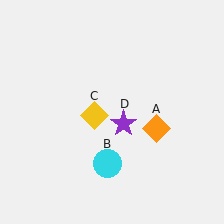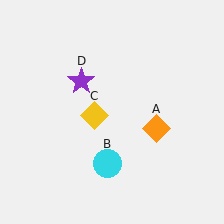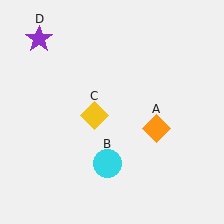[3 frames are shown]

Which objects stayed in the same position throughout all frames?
Orange diamond (object A) and cyan circle (object B) and yellow diamond (object C) remained stationary.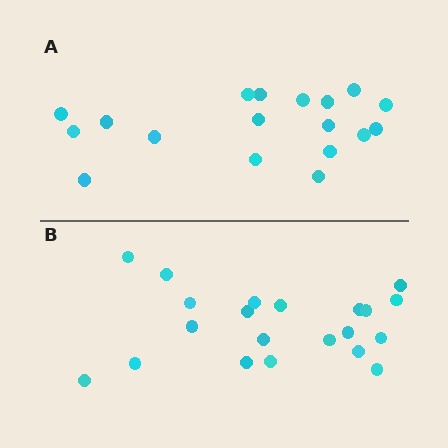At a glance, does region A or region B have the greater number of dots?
Region B (the bottom region) has more dots.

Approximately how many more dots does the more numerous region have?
Region B has just a few more — roughly 2 or 3 more dots than region A.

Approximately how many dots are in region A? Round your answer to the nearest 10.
About 20 dots. (The exact count is 18, which rounds to 20.)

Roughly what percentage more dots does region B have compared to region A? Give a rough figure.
About 15% more.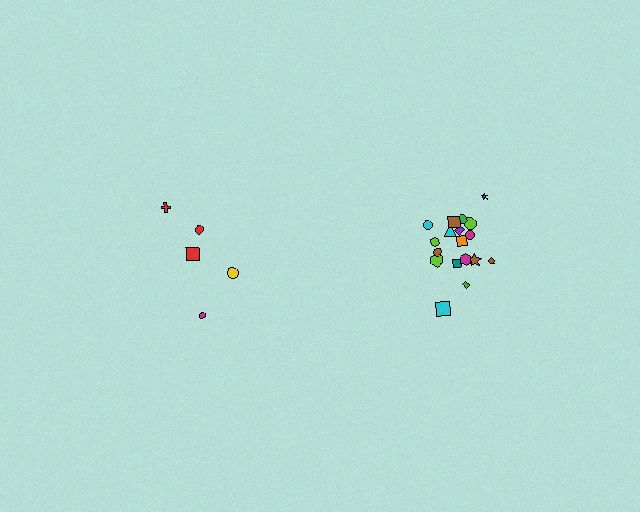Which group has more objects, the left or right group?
The right group.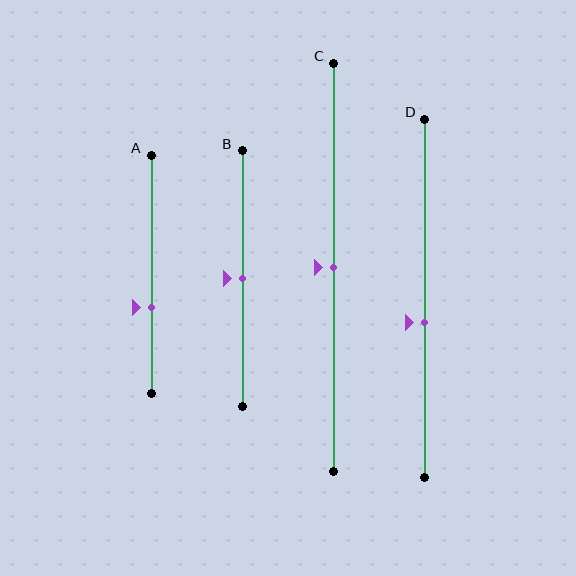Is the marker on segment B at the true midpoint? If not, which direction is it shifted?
Yes, the marker on segment B is at the true midpoint.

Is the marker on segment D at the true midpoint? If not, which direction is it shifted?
No, the marker on segment D is shifted downward by about 7% of the segment length.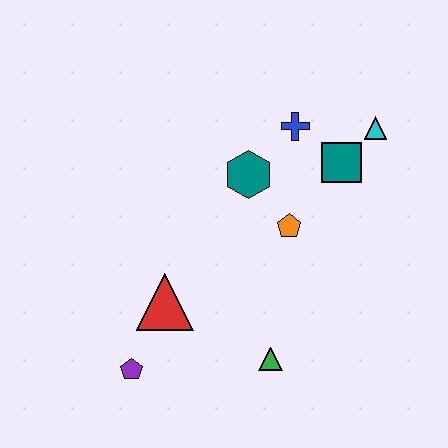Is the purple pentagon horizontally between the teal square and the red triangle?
No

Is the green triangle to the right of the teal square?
No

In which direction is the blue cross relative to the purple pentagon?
The blue cross is above the purple pentagon.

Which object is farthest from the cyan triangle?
The purple pentagon is farthest from the cyan triangle.